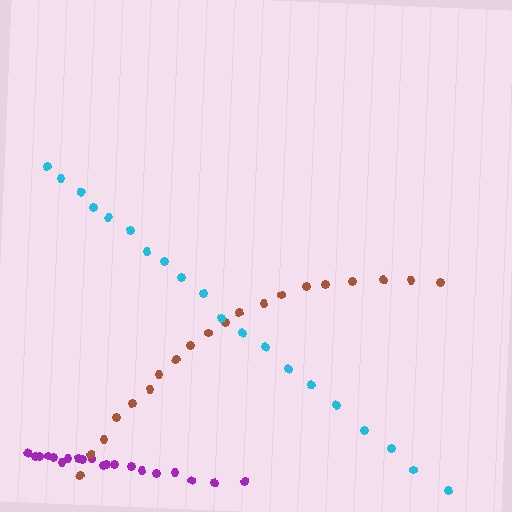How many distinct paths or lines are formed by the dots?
There are 3 distinct paths.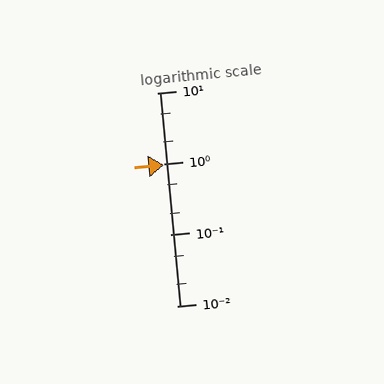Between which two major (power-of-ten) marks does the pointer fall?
The pointer is between 0.1 and 1.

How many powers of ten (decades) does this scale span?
The scale spans 3 decades, from 0.01 to 10.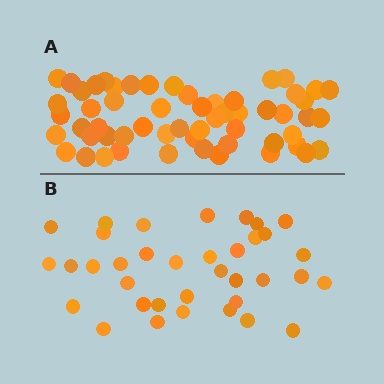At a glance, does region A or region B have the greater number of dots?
Region A (the top region) has more dots.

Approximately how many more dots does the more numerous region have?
Region A has approximately 20 more dots than region B.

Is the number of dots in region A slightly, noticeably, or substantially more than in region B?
Region A has substantially more. The ratio is roughly 1.6 to 1.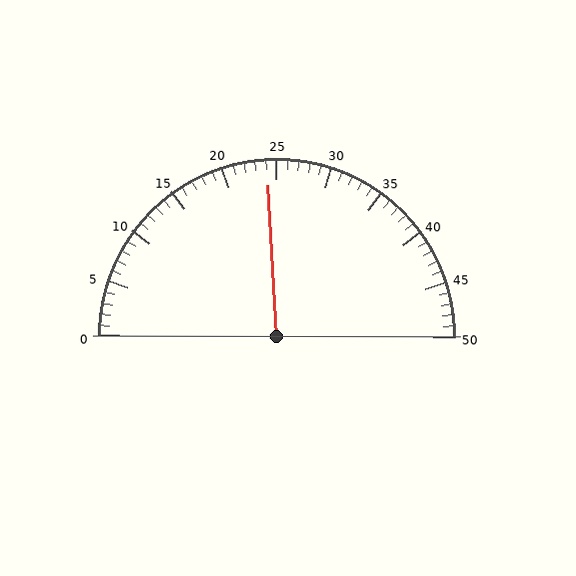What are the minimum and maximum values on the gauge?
The gauge ranges from 0 to 50.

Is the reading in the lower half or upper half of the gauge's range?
The reading is in the lower half of the range (0 to 50).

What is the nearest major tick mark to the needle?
The nearest major tick mark is 25.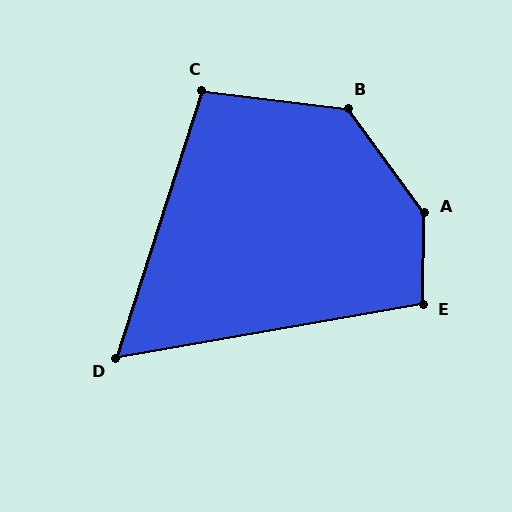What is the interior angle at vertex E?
Approximately 101 degrees (obtuse).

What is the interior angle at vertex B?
Approximately 133 degrees (obtuse).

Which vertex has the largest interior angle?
A, at approximately 143 degrees.